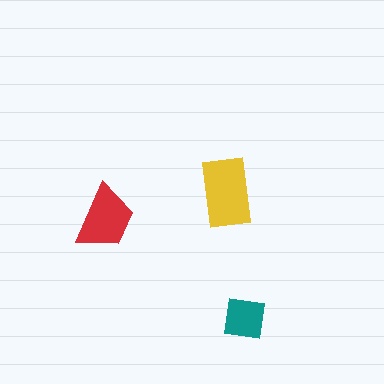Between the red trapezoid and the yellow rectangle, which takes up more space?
The yellow rectangle.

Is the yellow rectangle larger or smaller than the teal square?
Larger.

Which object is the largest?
The yellow rectangle.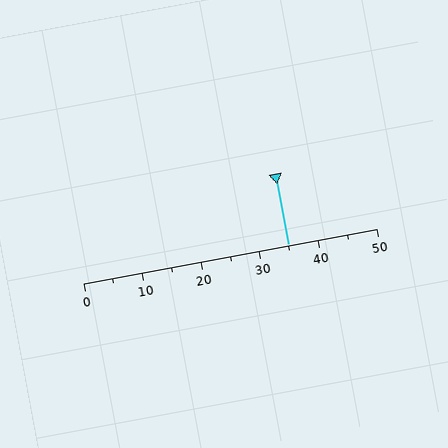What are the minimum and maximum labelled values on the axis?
The axis runs from 0 to 50.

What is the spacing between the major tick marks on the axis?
The major ticks are spaced 10 apart.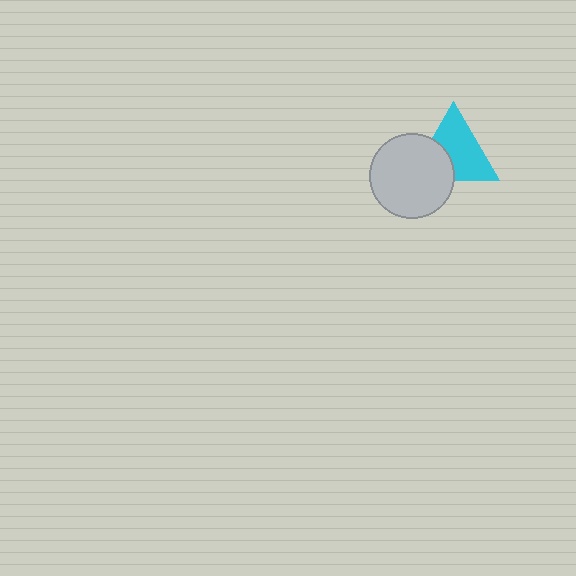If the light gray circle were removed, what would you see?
You would see the complete cyan triangle.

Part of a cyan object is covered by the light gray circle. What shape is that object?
It is a triangle.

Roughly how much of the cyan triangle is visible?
Most of it is visible (roughly 66%).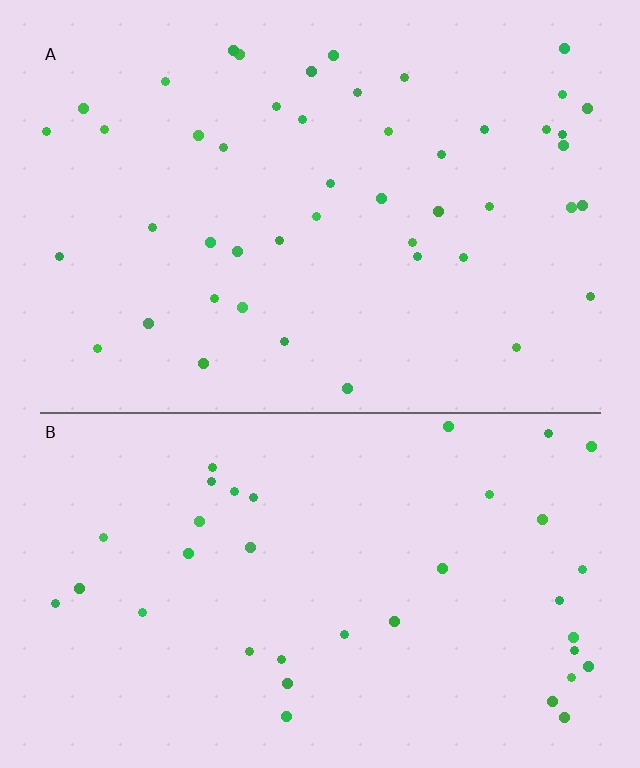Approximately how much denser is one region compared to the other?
Approximately 1.3× — region A over region B.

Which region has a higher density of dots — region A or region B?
A (the top).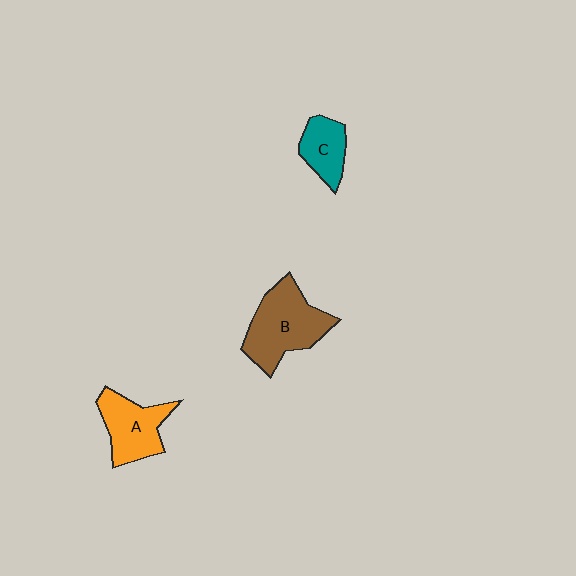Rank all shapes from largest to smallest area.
From largest to smallest: B (brown), A (orange), C (teal).